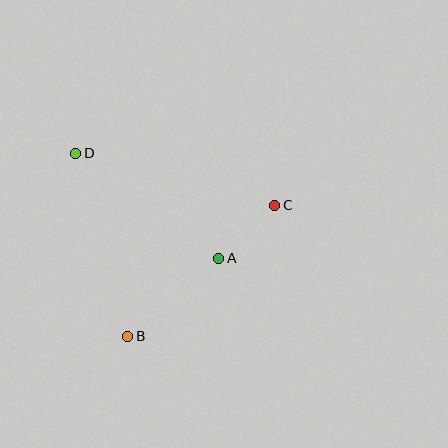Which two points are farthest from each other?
Points C and D are farthest from each other.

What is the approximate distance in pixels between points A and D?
The distance between A and D is approximately 178 pixels.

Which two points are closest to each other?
Points A and C are closest to each other.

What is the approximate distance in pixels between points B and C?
The distance between B and C is approximately 197 pixels.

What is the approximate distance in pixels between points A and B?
The distance between A and B is approximately 120 pixels.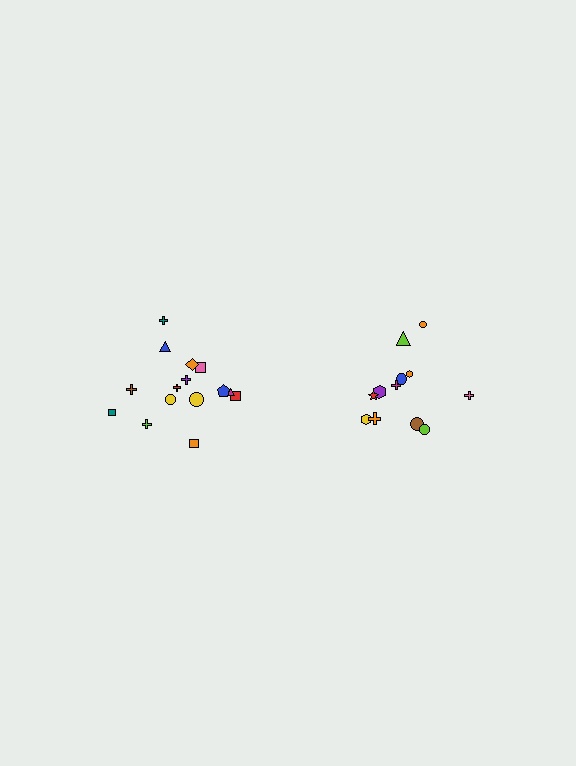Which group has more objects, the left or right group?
The left group.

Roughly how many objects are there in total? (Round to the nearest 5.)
Roughly 25 objects in total.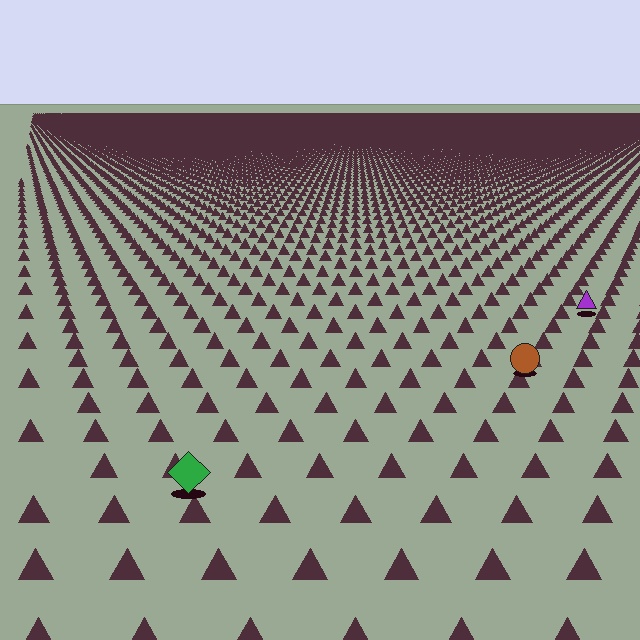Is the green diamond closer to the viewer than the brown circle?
Yes. The green diamond is closer — you can tell from the texture gradient: the ground texture is coarser near it.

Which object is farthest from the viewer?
The purple triangle is farthest from the viewer. It appears smaller and the ground texture around it is denser.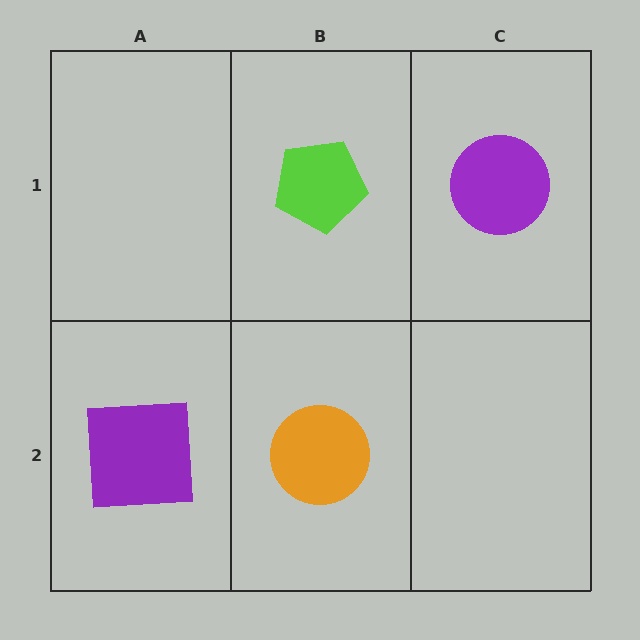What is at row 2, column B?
An orange circle.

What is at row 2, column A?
A purple square.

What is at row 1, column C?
A purple circle.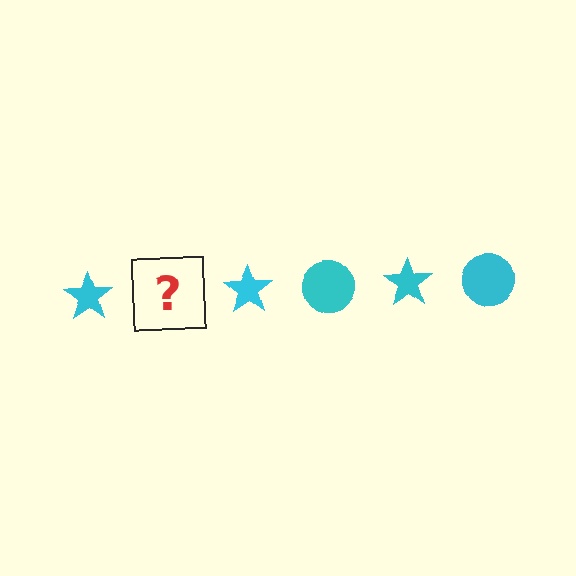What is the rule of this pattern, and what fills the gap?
The rule is that the pattern cycles through star, circle shapes in cyan. The gap should be filled with a cyan circle.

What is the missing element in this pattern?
The missing element is a cyan circle.